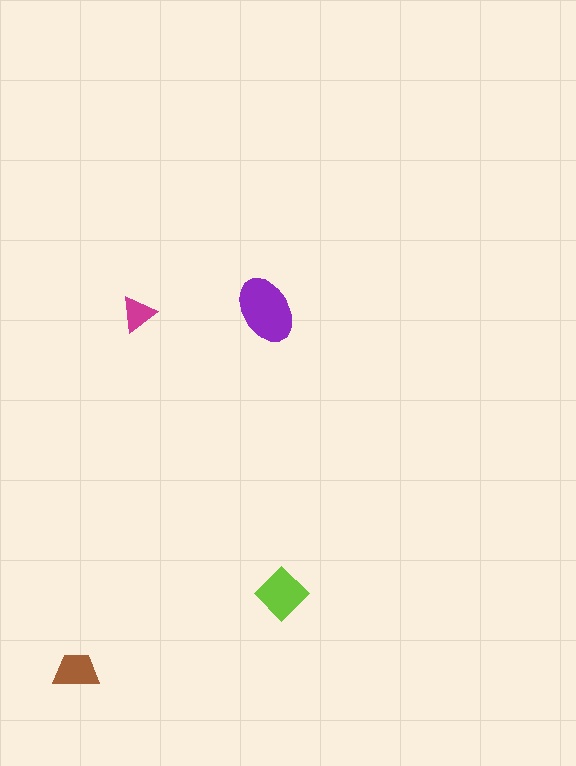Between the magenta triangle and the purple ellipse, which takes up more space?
The purple ellipse.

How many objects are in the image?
There are 4 objects in the image.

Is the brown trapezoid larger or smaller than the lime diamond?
Smaller.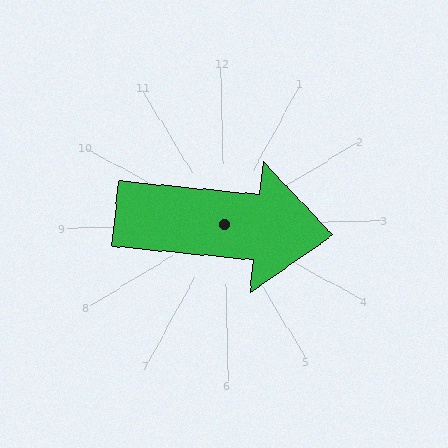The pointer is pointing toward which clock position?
Roughly 3 o'clock.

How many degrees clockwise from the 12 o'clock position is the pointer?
Approximately 97 degrees.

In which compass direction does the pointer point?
East.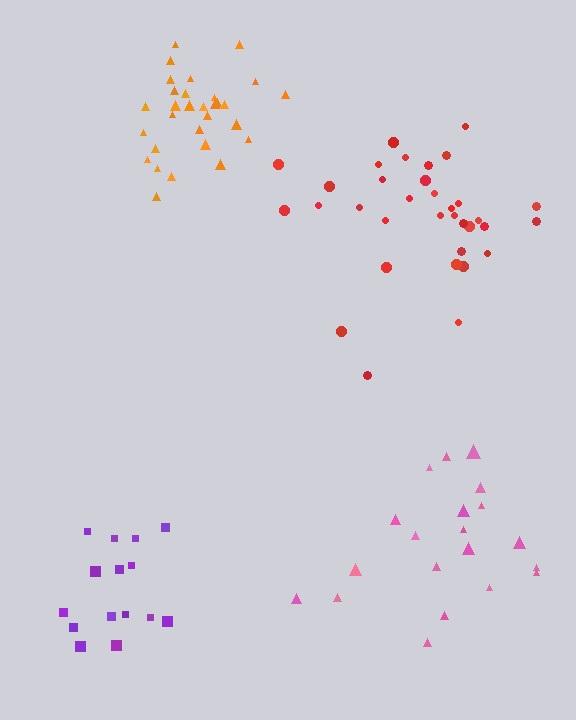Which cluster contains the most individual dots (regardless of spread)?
Red (34).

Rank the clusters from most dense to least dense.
orange, red, purple, pink.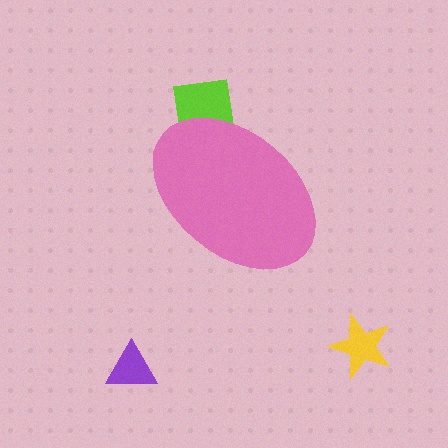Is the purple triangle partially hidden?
No, the purple triangle is fully visible.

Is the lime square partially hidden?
Yes, the lime square is partially hidden behind the pink ellipse.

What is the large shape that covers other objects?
A pink ellipse.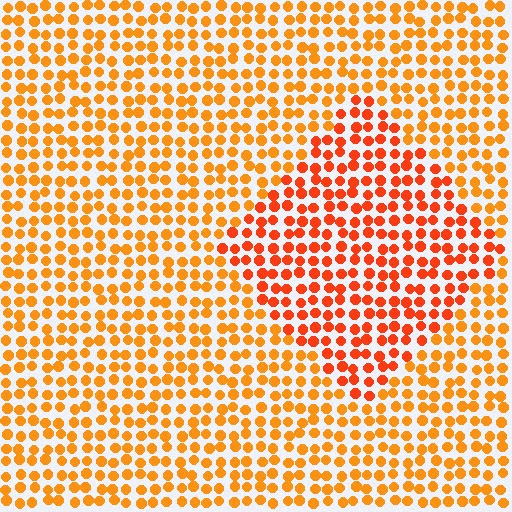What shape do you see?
I see a diamond.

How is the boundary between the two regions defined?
The boundary is defined purely by a slight shift in hue (about 23 degrees). Spacing, size, and orientation are identical on both sides.